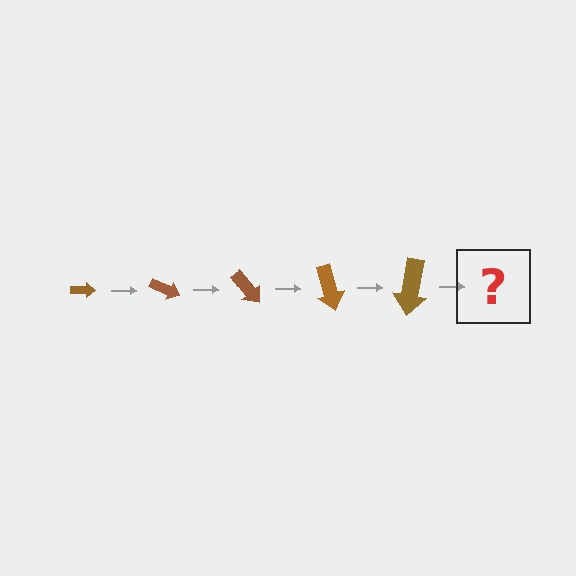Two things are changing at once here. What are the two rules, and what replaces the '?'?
The two rules are that the arrow grows larger each step and it rotates 25 degrees each step. The '?' should be an arrow, larger than the previous one and rotated 125 degrees from the start.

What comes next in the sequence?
The next element should be an arrow, larger than the previous one and rotated 125 degrees from the start.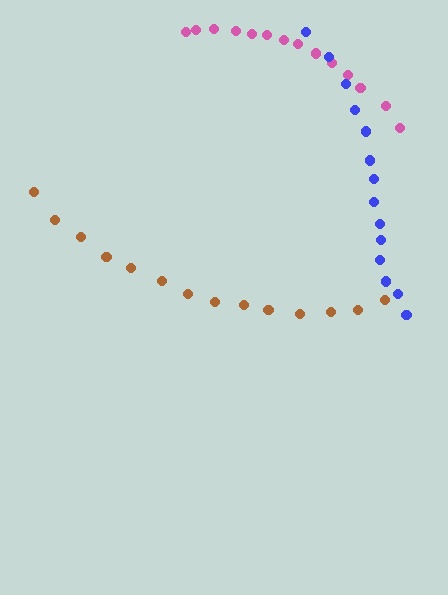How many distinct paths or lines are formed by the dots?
There are 3 distinct paths.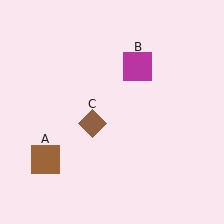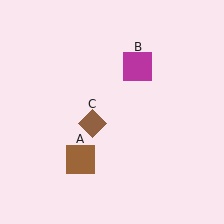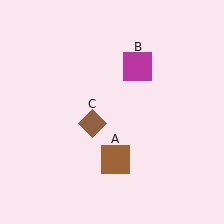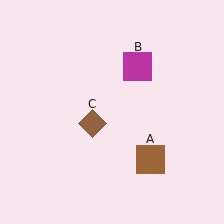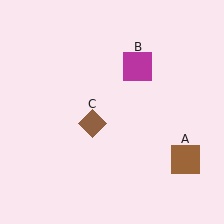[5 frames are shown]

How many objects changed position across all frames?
1 object changed position: brown square (object A).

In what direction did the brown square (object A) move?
The brown square (object A) moved right.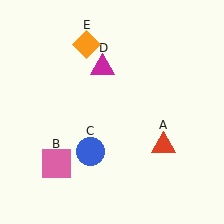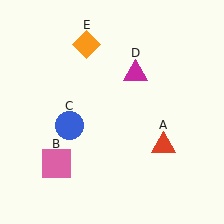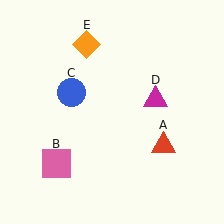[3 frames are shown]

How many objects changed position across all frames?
2 objects changed position: blue circle (object C), magenta triangle (object D).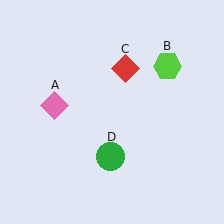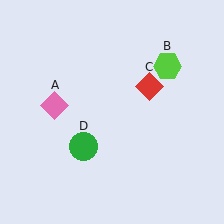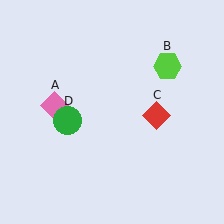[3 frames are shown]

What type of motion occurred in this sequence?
The red diamond (object C), green circle (object D) rotated clockwise around the center of the scene.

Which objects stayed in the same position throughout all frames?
Pink diamond (object A) and lime hexagon (object B) remained stationary.